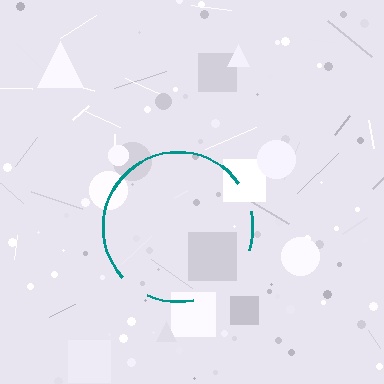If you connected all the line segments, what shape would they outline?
They would outline a circle.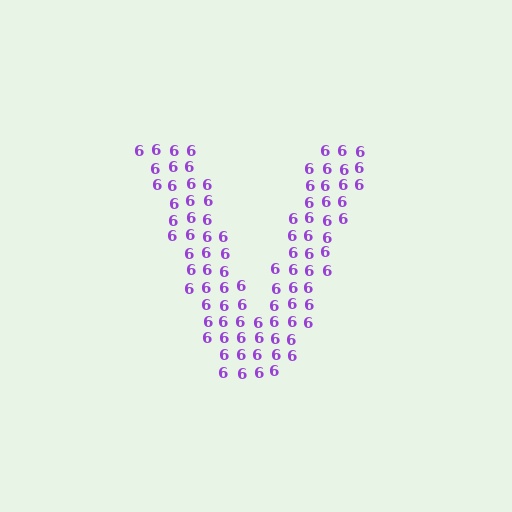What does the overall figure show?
The overall figure shows the letter V.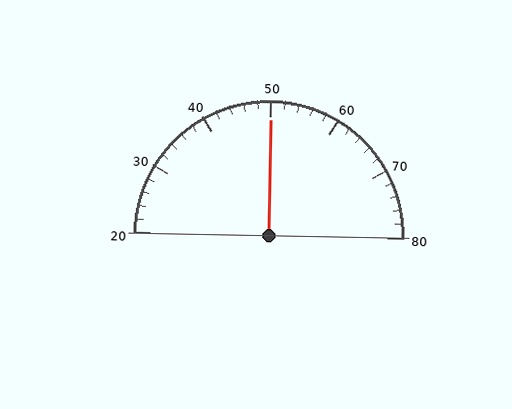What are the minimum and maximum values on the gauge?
The gauge ranges from 20 to 80.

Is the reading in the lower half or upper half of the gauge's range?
The reading is in the upper half of the range (20 to 80).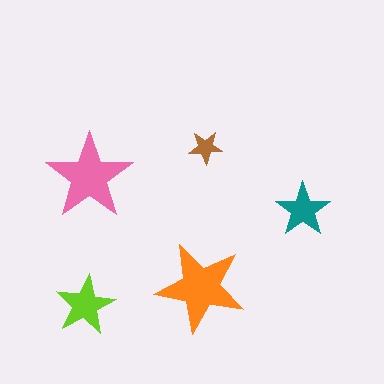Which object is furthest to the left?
The lime star is leftmost.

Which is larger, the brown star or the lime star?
The lime one.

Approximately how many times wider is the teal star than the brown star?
About 1.5 times wider.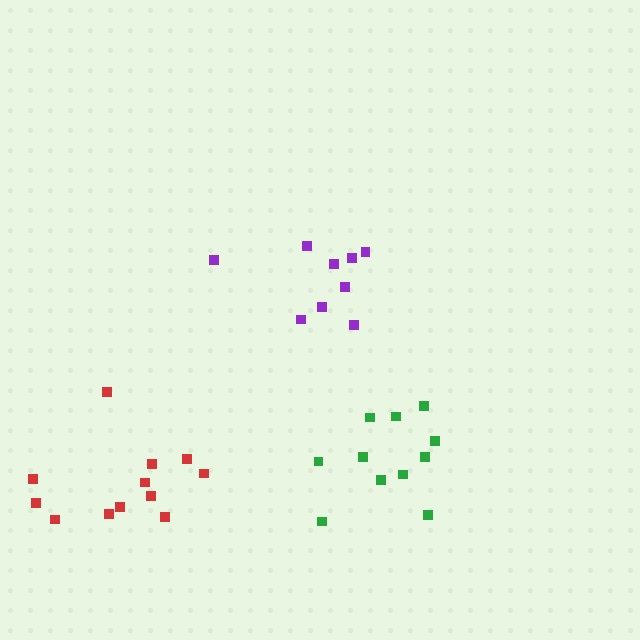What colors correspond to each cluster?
The clusters are colored: purple, green, red.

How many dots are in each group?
Group 1: 9 dots, Group 2: 11 dots, Group 3: 12 dots (32 total).